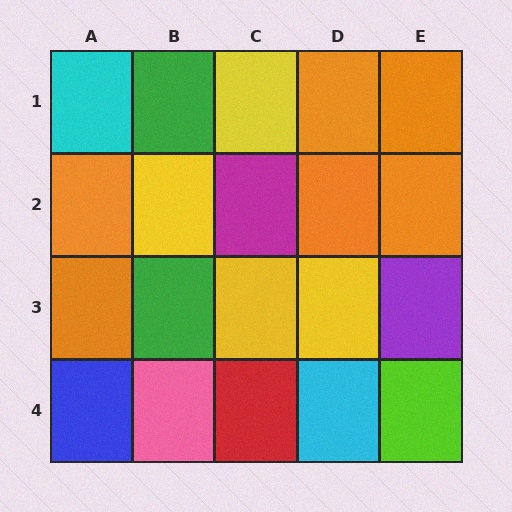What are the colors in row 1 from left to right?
Cyan, green, yellow, orange, orange.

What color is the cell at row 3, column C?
Yellow.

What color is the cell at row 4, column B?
Pink.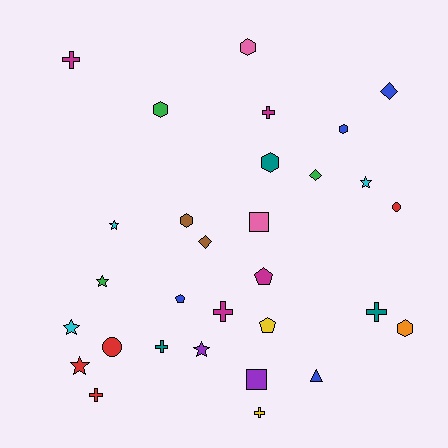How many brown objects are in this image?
There are 2 brown objects.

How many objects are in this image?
There are 30 objects.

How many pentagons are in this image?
There are 3 pentagons.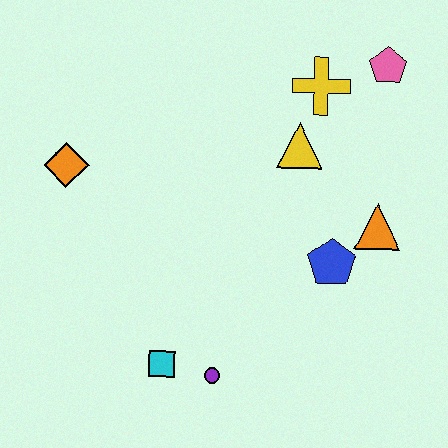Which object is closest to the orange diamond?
The cyan square is closest to the orange diamond.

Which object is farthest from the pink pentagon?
The cyan square is farthest from the pink pentagon.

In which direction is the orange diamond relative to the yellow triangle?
The orange diamond is to the left of the yellow triangle.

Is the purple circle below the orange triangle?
Yes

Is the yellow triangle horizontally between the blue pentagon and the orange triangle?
No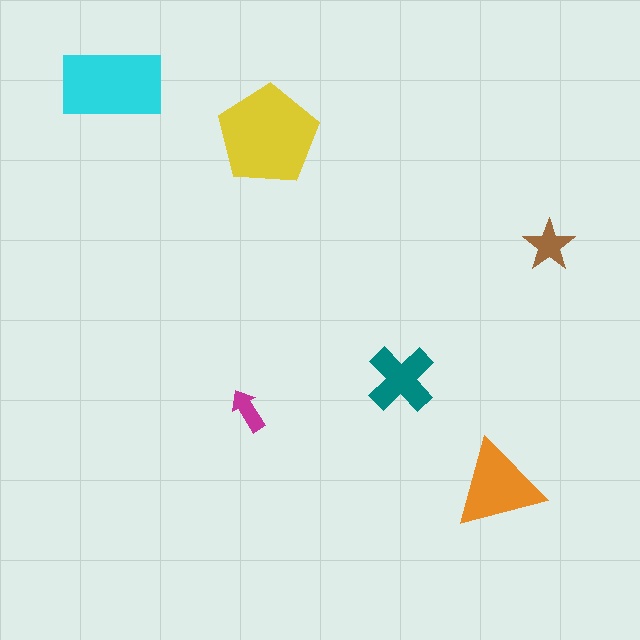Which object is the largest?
The yellow pentagon.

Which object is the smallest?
The magenta arrow.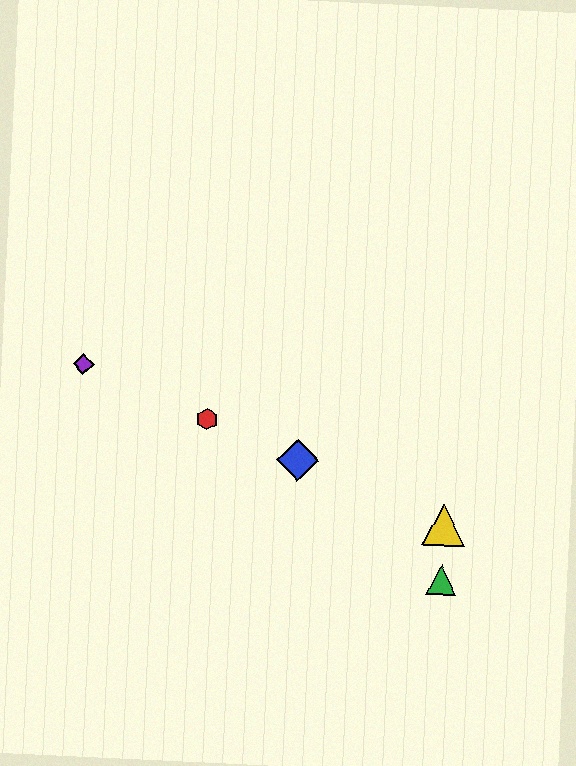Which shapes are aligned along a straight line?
The red hexagon, the blue diamond, the yellow triangle, the purple diamond are aligned along a straight line.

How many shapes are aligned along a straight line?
4 shapes (the red hexagon, the blue diamond, the yellow triangle, the purple diamond) are aligned along a straight line.